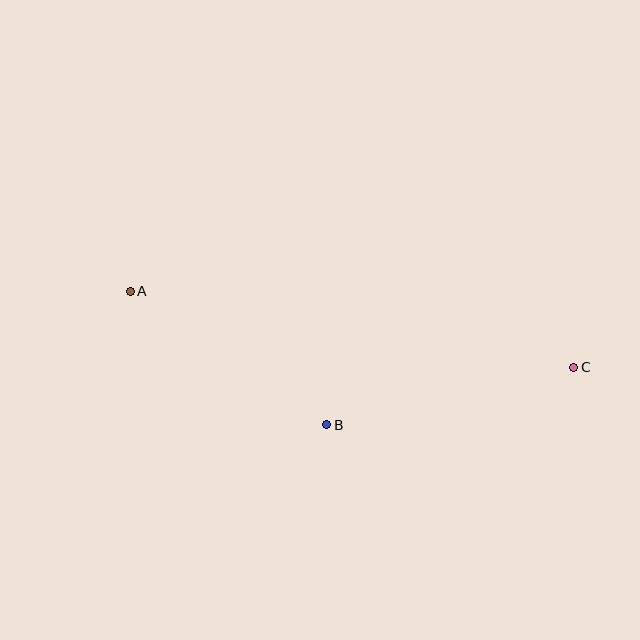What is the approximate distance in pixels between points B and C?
The distance between B and C is approximately 253 pixels.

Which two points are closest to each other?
Points A and B are closest to each other.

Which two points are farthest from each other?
Points A and C are farthest from each other.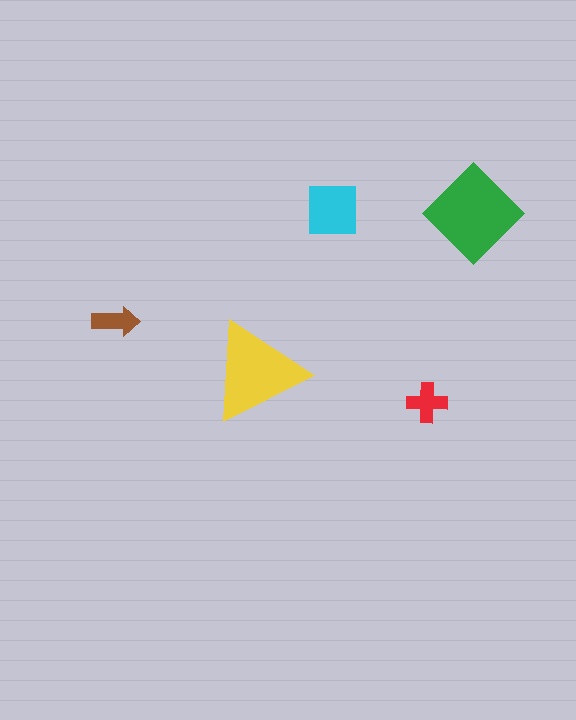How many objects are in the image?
There are 5 objects in the image.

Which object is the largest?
The green diamond.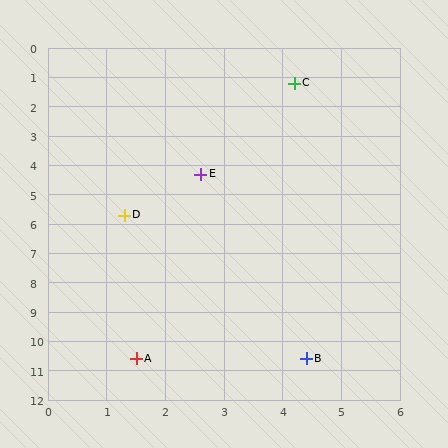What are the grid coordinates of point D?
Point D is at approximately (1.3, 5.7).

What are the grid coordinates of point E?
Point E is at approximately (2.6, 4.3).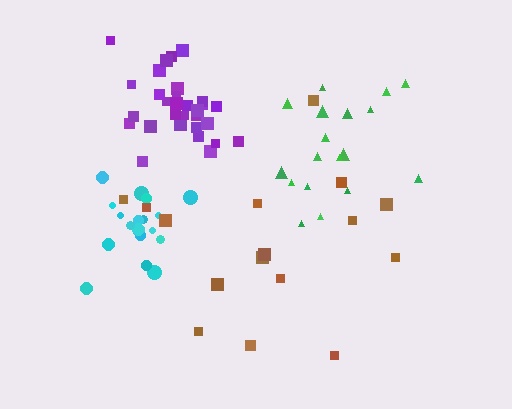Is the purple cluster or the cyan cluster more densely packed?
Purple.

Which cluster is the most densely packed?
Purple.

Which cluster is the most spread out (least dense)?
Brown.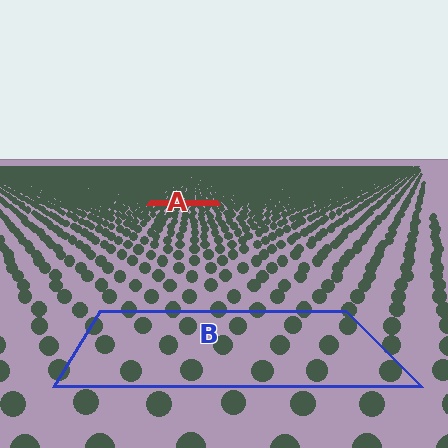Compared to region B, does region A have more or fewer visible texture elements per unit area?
Region A has more texture elements per unit area — they are packed more densely because it is farther away.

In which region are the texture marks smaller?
The texture marks are smaller in region A, because it is farther away.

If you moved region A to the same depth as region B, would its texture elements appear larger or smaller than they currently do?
They would appear larger. At a closer depth, the same texture elements are projected at a bigger on-screen size.